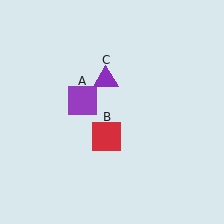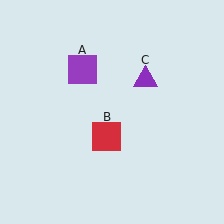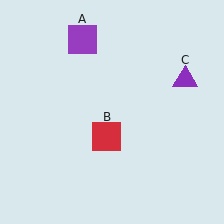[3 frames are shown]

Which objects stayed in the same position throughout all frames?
Red square (object B) remained stationary.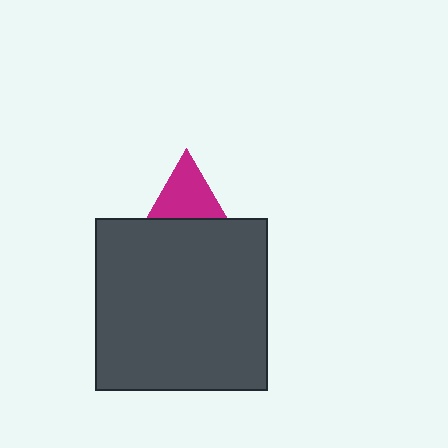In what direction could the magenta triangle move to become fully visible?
The magenta triangle could move up. That would shift it out from behind the dark gray square entirely.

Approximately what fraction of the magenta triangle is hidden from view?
Roughly 51% of the magenta triangle is hidden behind the dark gray square.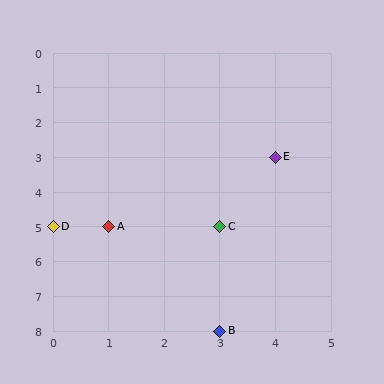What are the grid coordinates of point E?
Point E is at grid coordinates (4, 3).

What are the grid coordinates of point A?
Point A is at grid coordinates (1, 5).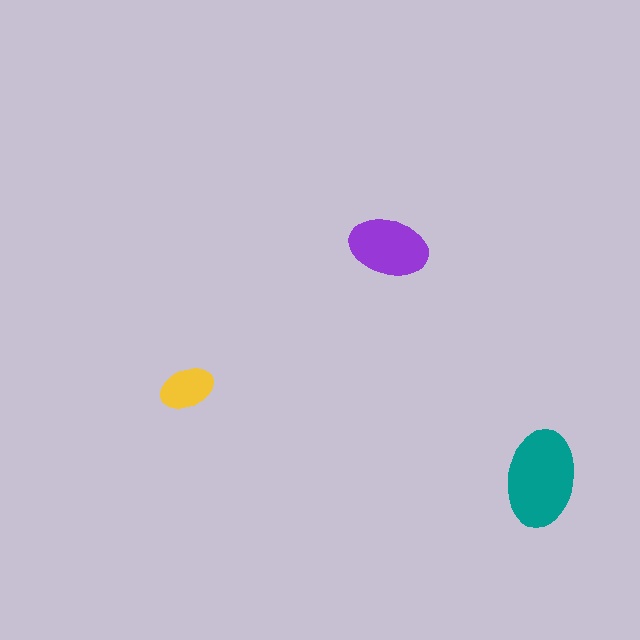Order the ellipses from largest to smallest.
the teal one, the purple one, the yellow one.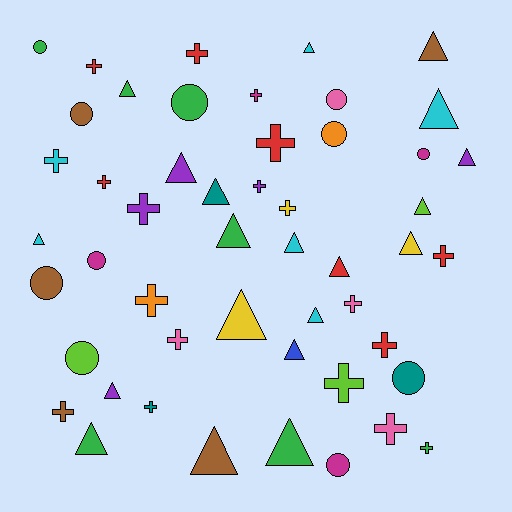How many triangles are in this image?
There are 20 triangles.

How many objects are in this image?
There are 50 objects.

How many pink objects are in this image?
There are 4 pink objects.